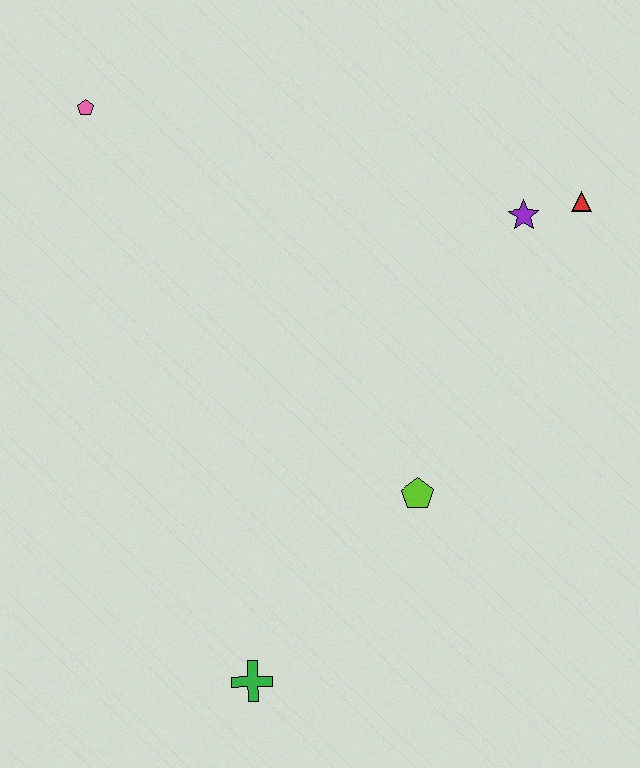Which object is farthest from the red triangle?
The green cross is farthest from the red triangle.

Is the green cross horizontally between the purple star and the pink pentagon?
Yes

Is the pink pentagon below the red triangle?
No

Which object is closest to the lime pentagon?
The green cross is closest to the lime pentagon.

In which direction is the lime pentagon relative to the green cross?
The lime pentagon is above the green cross.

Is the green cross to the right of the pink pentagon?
Yes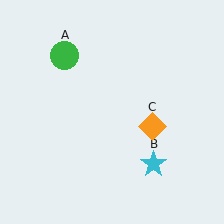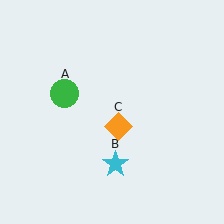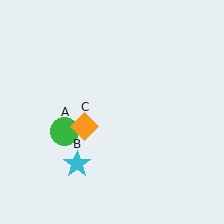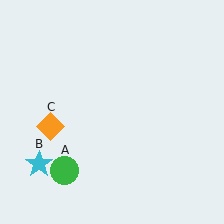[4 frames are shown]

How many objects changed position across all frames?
3 objects changed position: green circle (object A), cyan star (object B), orange diamond (object C).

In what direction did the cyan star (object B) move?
The cyan star (object B) moved left.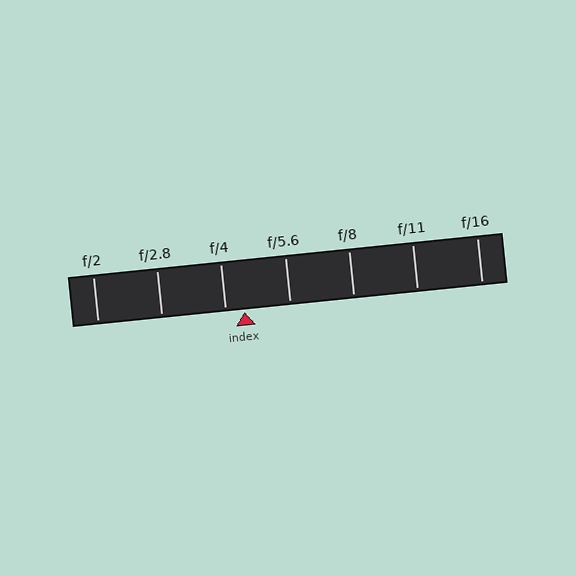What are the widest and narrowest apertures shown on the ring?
The widest aperture shown is f/2 and the narrowest is f/16.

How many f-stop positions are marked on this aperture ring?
There are 7 f-stop positions marked.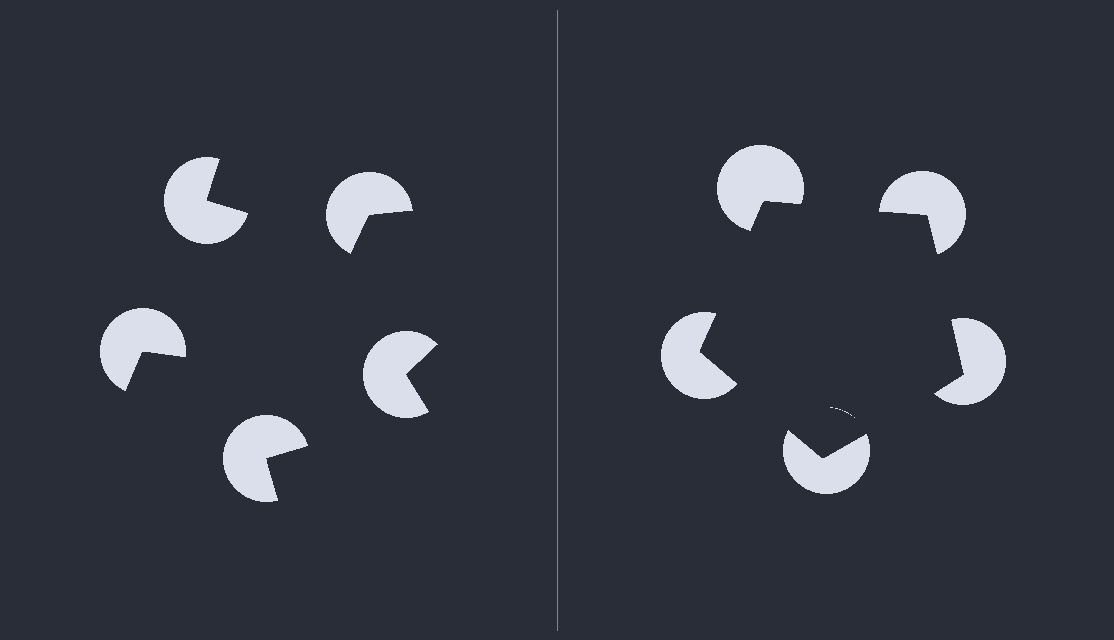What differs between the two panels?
The pac-man discs are positioned identically on both sides; only the wedge orientations differ. On the right they align to a pentagon; on the left they are misaligned.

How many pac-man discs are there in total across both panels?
10 — 5 on each side.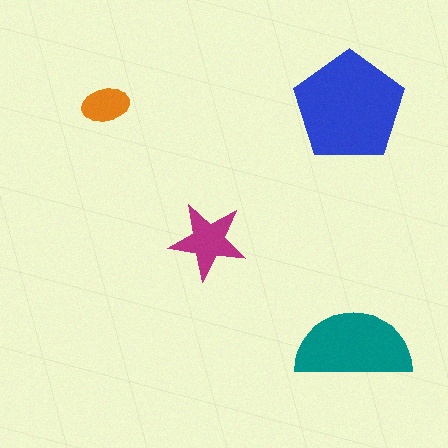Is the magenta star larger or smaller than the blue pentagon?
Smaller.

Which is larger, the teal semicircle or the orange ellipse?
The teal semicircle.